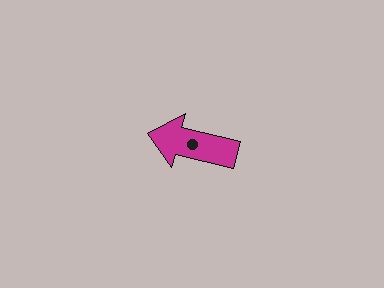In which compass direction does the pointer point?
West.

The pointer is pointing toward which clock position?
Roughly 9 o'clock.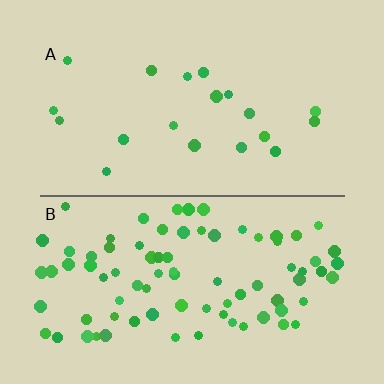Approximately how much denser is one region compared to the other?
Approximately 4.1× — region B over region A.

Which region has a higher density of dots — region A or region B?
B (the bottom).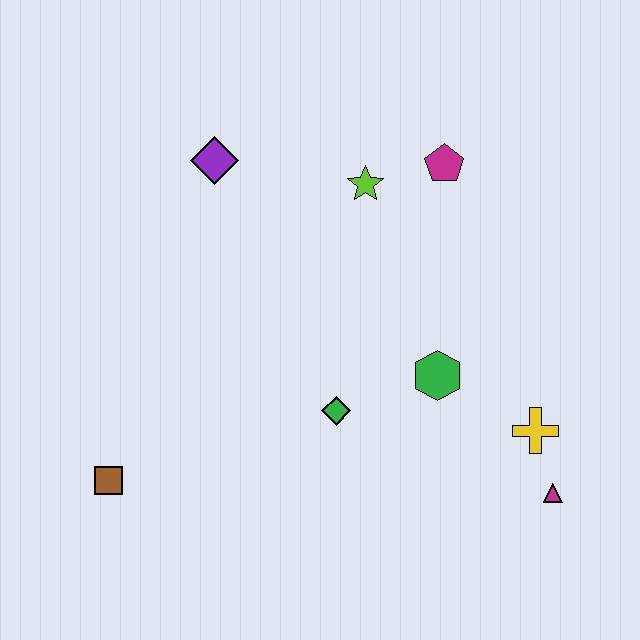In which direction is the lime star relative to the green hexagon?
The lime star is above the green hexagon.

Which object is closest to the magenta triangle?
The yellow cross is closest to the magenta triangle.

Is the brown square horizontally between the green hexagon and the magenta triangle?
No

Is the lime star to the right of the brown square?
Yes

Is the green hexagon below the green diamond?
No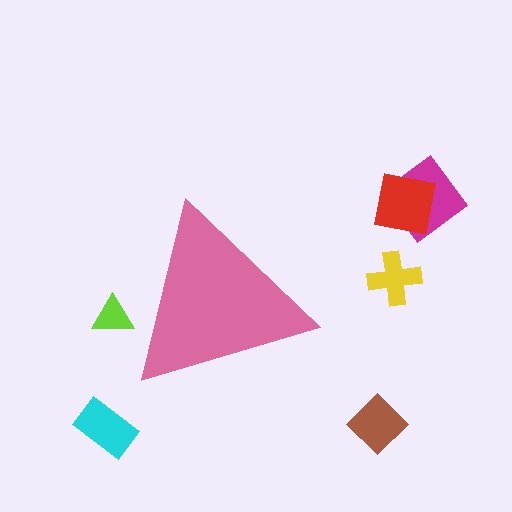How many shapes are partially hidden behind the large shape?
1 shape is partially hidden.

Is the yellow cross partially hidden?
No, the yellow cross is fully visible.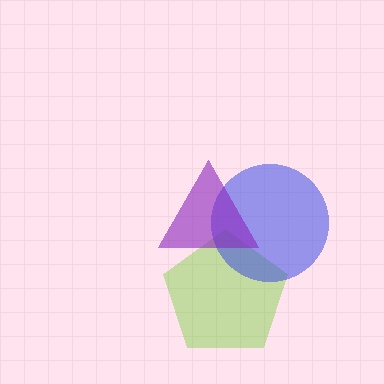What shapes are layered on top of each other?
The layered shapes are: a lime pentagon, a blue circle, a purple triangle.